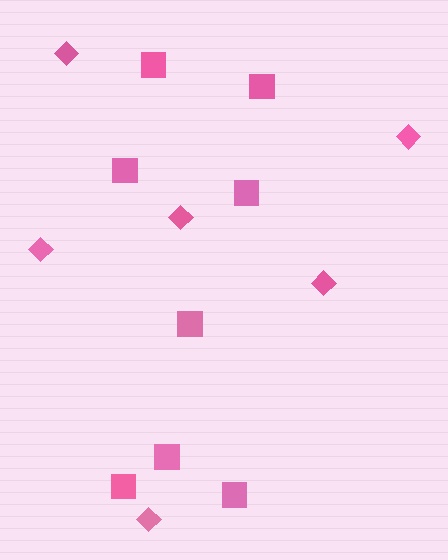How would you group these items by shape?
There are 2 groups: one group of diamonds (6) and one group of squares (8).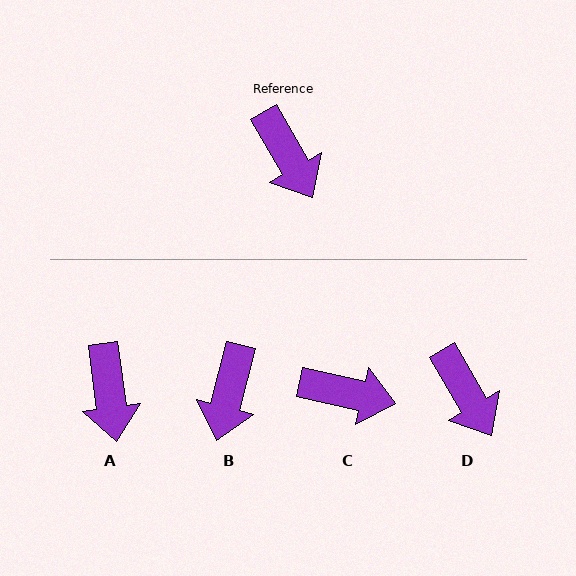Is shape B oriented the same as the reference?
No, it is off by about 44 degrees.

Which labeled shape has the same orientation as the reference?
D.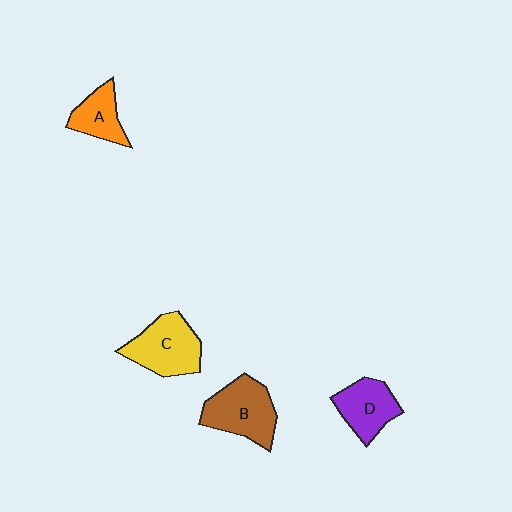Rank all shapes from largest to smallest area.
From largest to smallest: B (brown), C (yellow), D (purple), A (orange).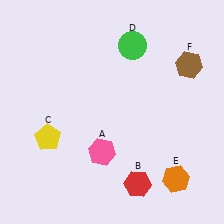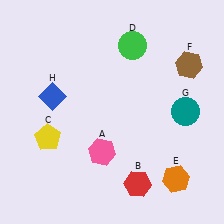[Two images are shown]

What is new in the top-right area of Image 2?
A teal circle (G) was added in the top-right area of Image 2.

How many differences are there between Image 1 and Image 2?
There are 2 differences between the two images.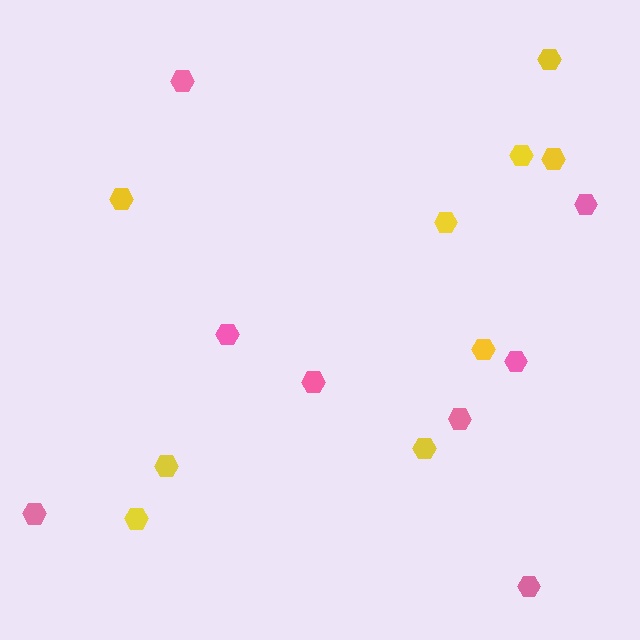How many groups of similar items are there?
There are 2 groups: one group of yellow hexagons (9) and one group of pink hexagons (8).